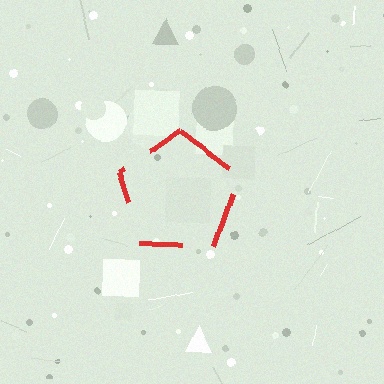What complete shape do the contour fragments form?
The contour fragments form a pentagon.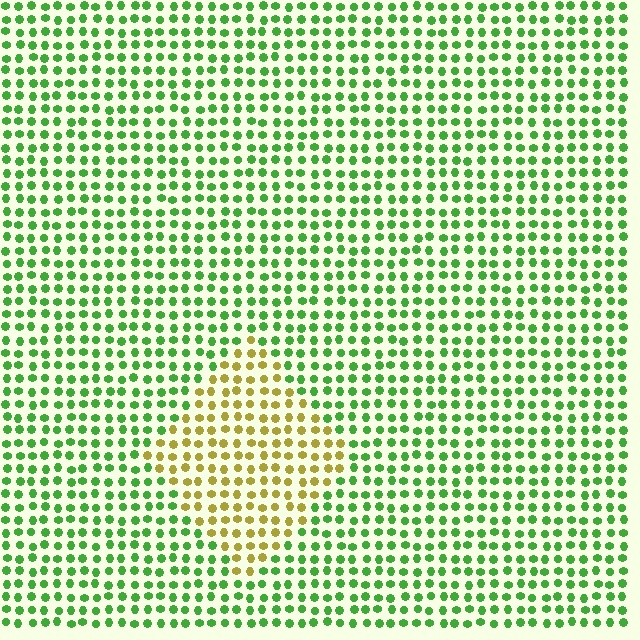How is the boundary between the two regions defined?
The boundary is defined purely by a slight shift in hue (about 60 degrees). Spacing, size, and orientation are identical on both sides.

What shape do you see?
I see a diamond.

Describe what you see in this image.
The image is filled with small green elements in a uniform arrangement. A diamond-shaped region is visible where the elements are tinted to a slightly different hue, forming a subtle color boundary.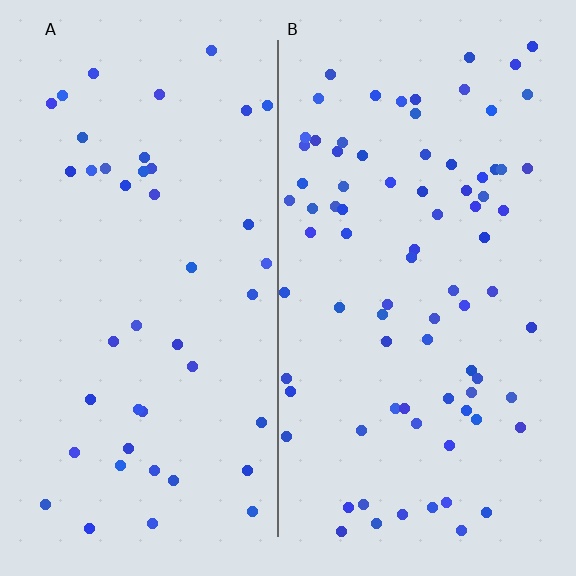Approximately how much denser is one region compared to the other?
Approximately 1.9× — region B over region A.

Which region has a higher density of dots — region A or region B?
B (the right).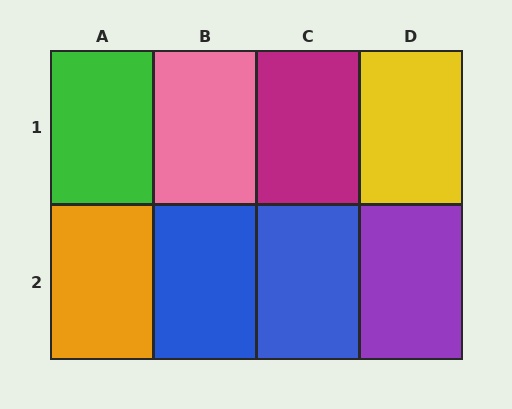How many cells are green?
1 cell is green.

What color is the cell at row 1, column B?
Pink.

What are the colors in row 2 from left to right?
Orange, blue, blue, purple.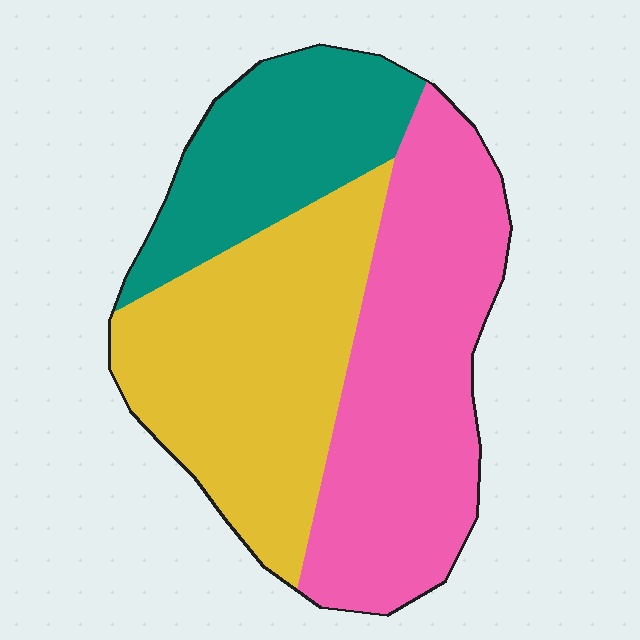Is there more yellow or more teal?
Yellow.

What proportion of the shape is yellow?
Yellow covers around 35% of the shape.